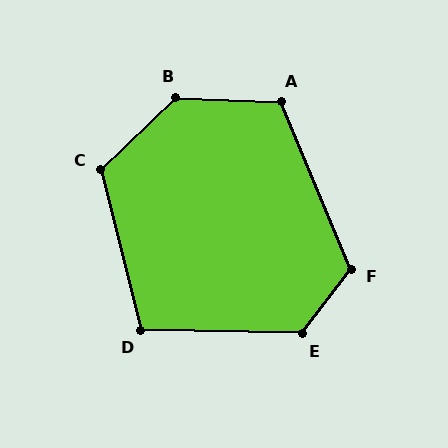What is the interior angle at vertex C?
Approximately 119 degrees (obtuse).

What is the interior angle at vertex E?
Approximately 126 degrees (obtuse).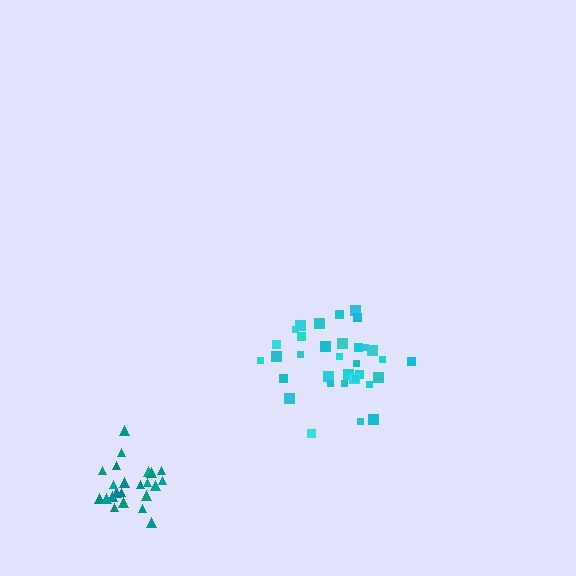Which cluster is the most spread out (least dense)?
Cyan.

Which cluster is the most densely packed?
Teal.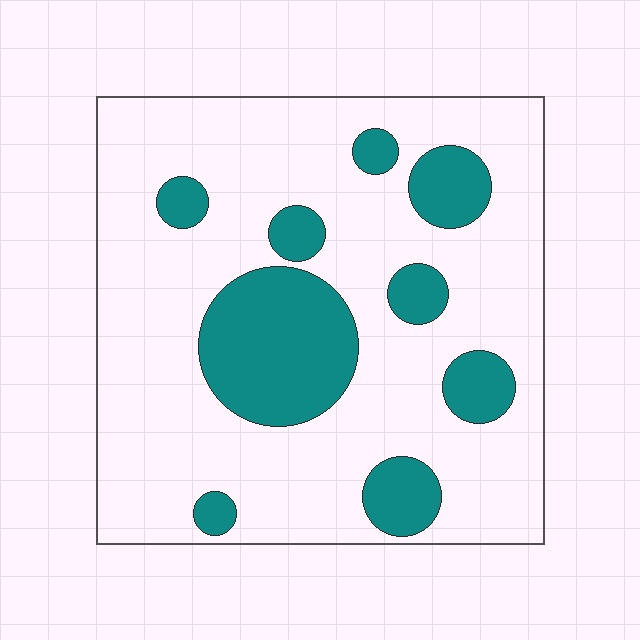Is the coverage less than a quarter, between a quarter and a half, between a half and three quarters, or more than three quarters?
Less than a quarter.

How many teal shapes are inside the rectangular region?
9.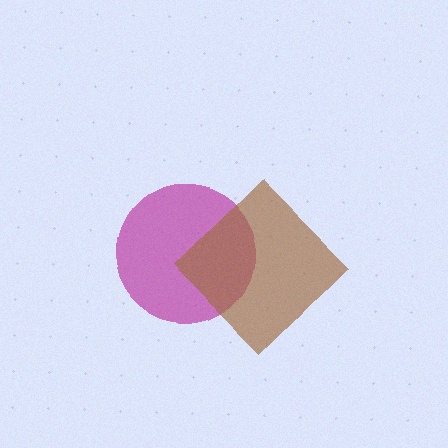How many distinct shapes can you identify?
There are 2 distinct shapes: a magenta circle, a brown diamond.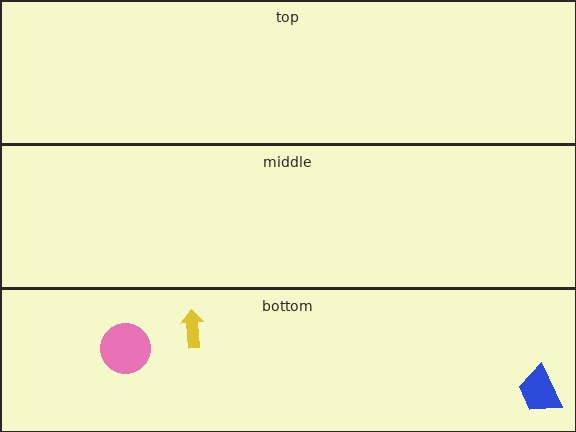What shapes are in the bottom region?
The yellow arrow, the pink circle, the blue trapezoid.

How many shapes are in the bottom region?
3.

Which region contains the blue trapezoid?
The bottom region.